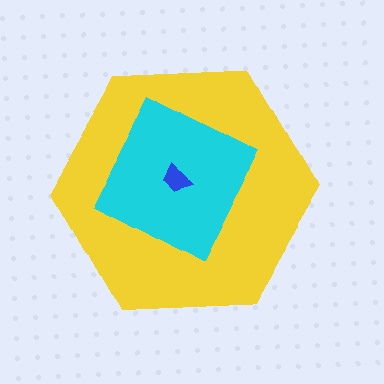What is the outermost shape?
The yellow hexagon.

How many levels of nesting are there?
3.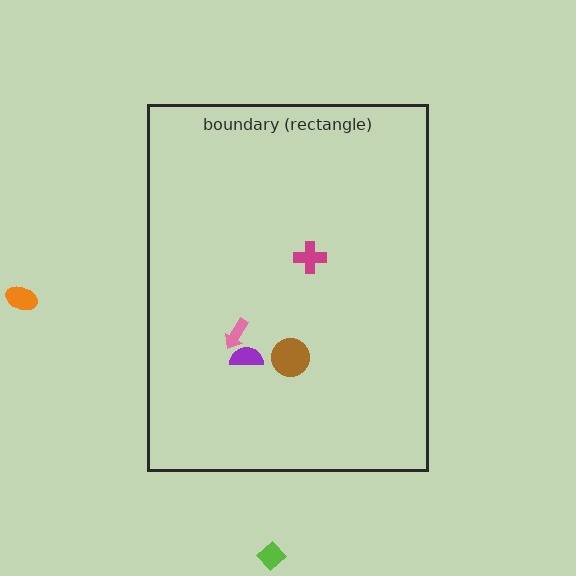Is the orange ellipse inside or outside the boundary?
Outside.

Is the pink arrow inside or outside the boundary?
Inside.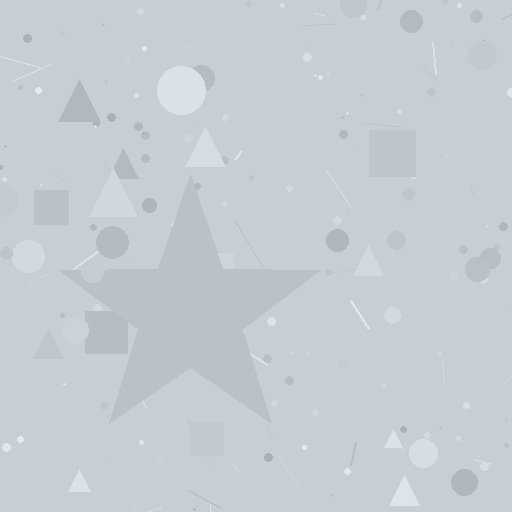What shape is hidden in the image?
A star is hidden in the image.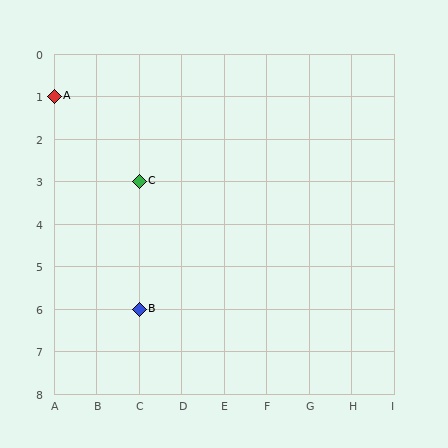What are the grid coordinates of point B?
Point B is at grid coordinates (C, 6).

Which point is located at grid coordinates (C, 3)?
Point C is at (C, 3).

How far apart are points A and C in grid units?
Points A and C are 2 columns and 2 rows apart (about 2.8 grid units diagonally).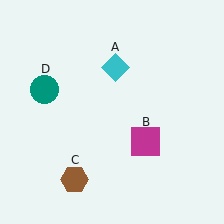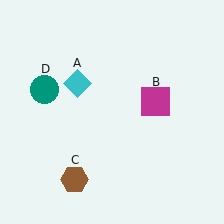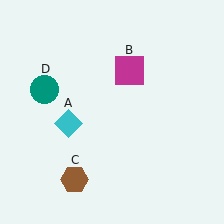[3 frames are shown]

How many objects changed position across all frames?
2 objects changed position: cyan diamond (object A), magenta square (object B).